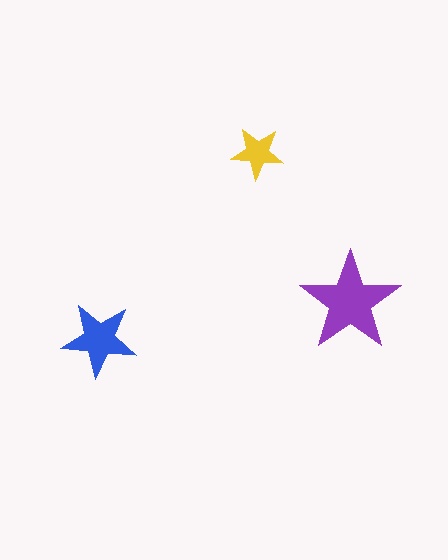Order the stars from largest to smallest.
the purple one, the blue one, the yellow one.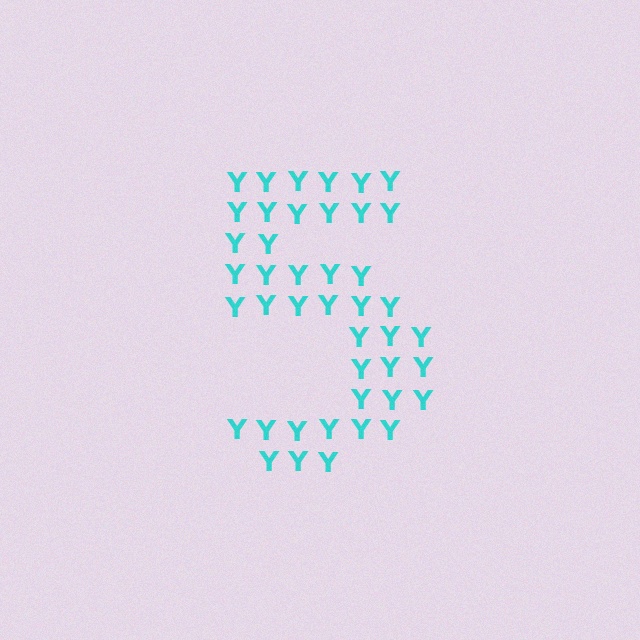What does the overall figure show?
The overall figure shows the digit 5.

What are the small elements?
The small elements are letter Y's.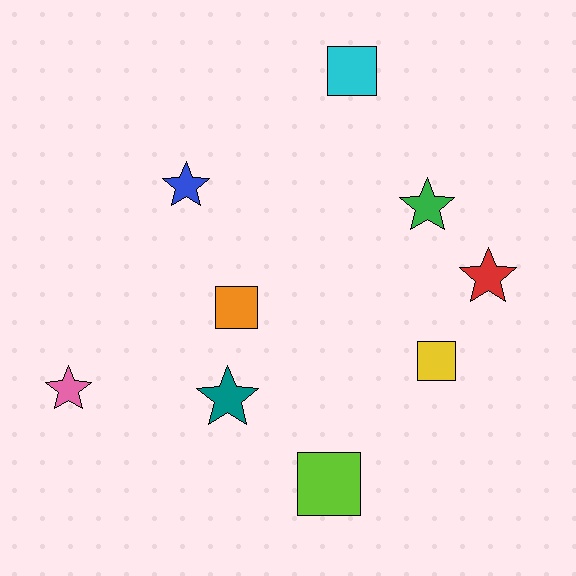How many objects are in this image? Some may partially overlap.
There are 9 objects.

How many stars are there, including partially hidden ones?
There are 5 stars.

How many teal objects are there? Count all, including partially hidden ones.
There is 1 teal object.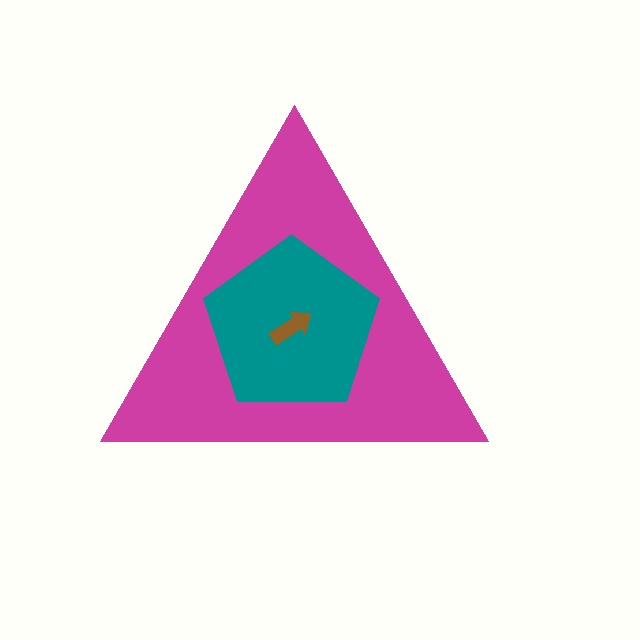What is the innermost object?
The brown arrow.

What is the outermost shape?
The magenta triangle.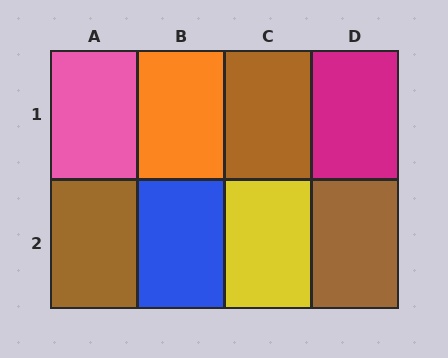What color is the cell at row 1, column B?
Orange.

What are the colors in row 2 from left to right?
Brown, blue, yellow, brown.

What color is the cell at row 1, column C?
Brown.